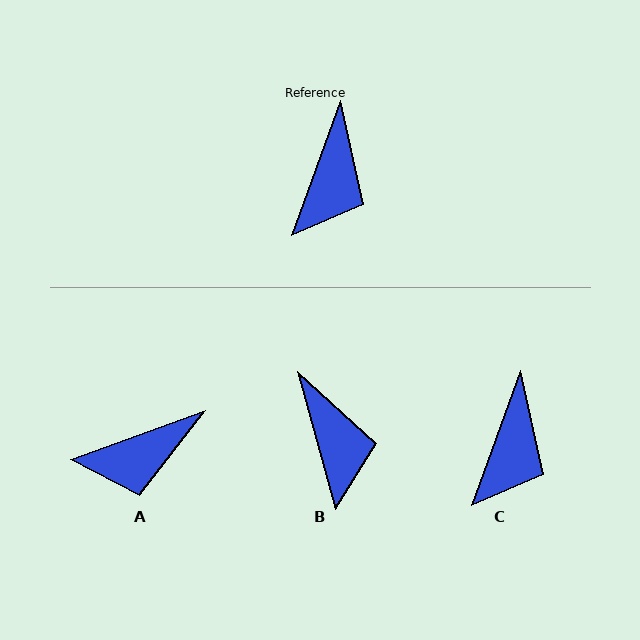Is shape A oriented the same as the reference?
No, it is off by about 50 degrees.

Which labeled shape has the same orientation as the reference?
C.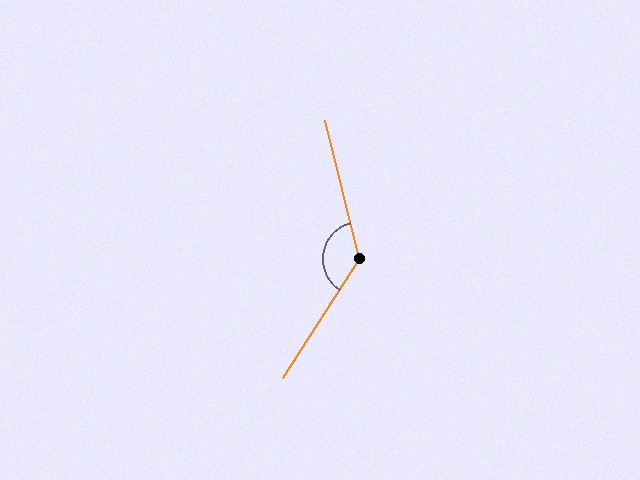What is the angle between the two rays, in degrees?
Approximately 133 degrees.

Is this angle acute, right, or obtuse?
It is obtuse.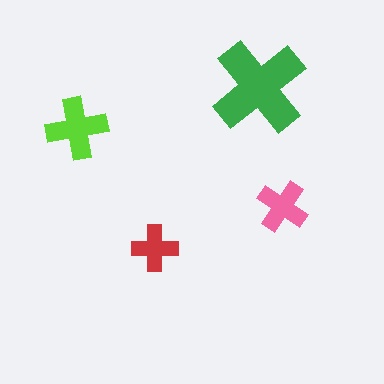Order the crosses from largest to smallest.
the green one, the lime one, the pink one, the red one.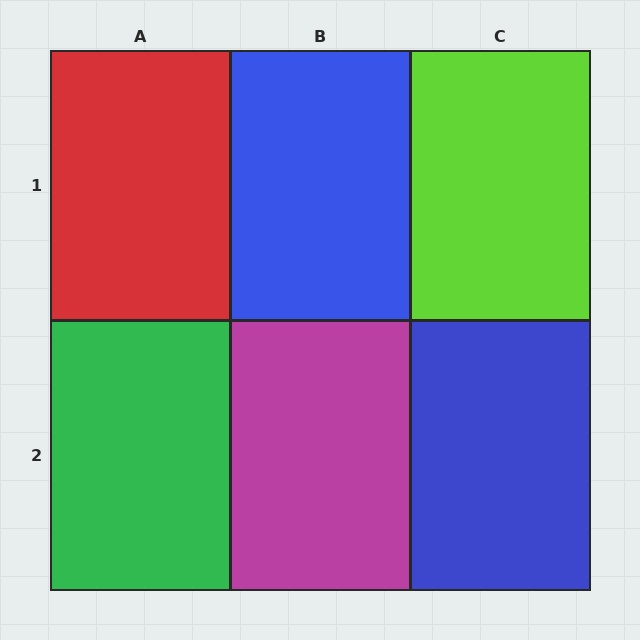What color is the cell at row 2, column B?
Magenta.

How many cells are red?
1 cell is red.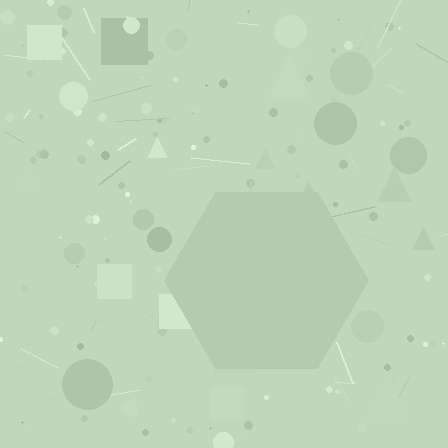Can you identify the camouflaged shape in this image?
The camouflaged shape is a hexagon.